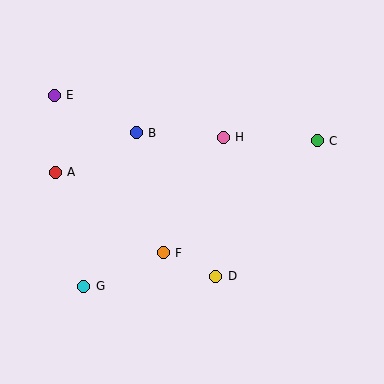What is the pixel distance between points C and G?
The distance between C and G is 275 pixels.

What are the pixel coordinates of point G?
Point G is at (84, 287).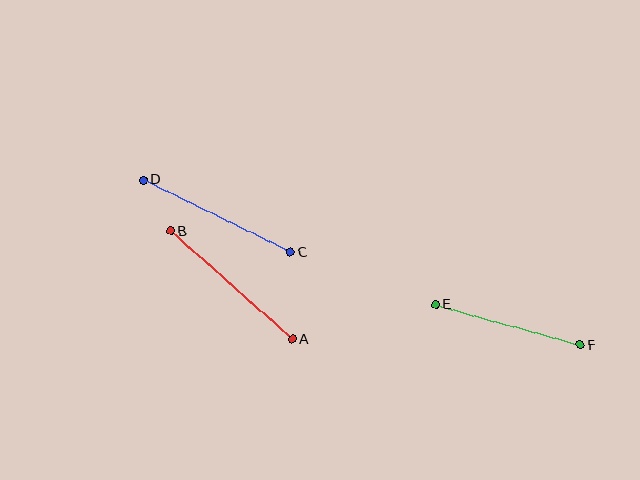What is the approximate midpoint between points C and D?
The midpoint is at approximately (217, 216) pixels.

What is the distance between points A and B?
The distance is approximately 162 pixels.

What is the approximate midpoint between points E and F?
The midpoint is at approximately (508, 325) pixels.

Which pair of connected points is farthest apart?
Points C and D are farthest apart.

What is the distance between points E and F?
The distance is approximately 150 pixels.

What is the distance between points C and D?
The distance is approximately 164 pixels.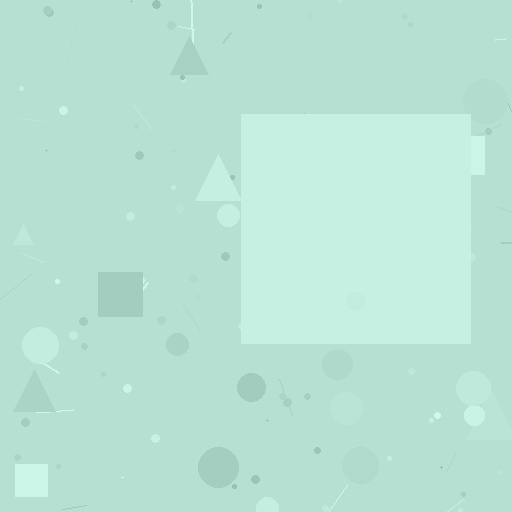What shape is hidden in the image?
A square is hidden in the image.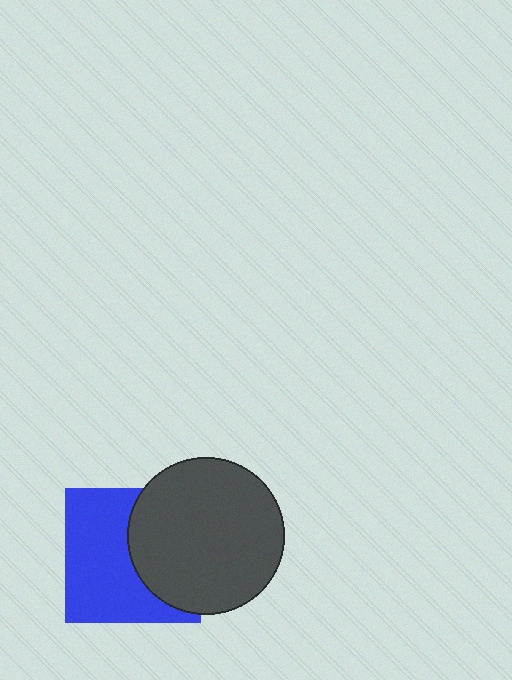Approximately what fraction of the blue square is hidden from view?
Roughly 43% of the blue square is hidden behind the dark gray circle.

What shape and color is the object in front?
The object in front is a dark gray circle.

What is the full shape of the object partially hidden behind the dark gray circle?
The partially hidden object is a blue square.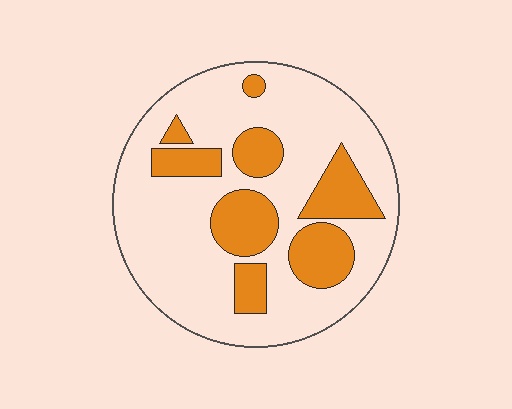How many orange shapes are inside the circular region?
8.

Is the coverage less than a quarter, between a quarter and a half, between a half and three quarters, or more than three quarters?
Between a quarter and a half.